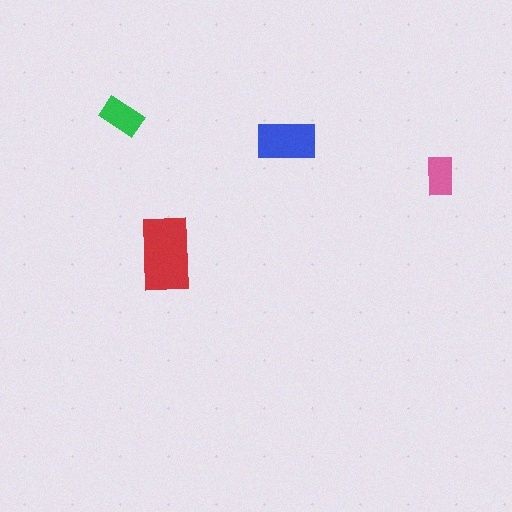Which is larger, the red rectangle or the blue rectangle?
The red one.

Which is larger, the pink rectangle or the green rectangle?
The green one.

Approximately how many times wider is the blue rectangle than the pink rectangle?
About 1.5 times wider.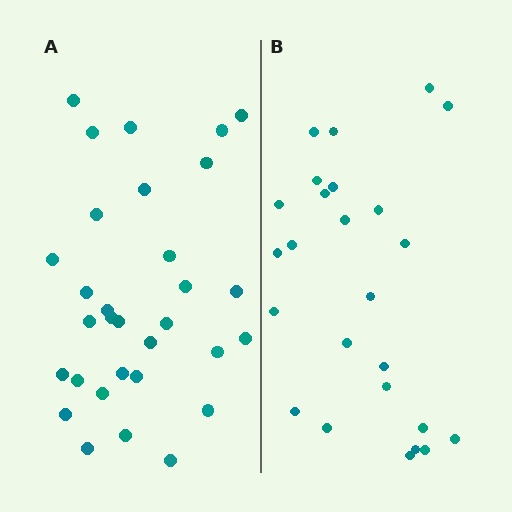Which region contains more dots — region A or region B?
Region A (the left region) has more dots.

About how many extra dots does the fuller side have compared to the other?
Region A has about 6 more dots than region B.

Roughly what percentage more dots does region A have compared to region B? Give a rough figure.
About 25% more.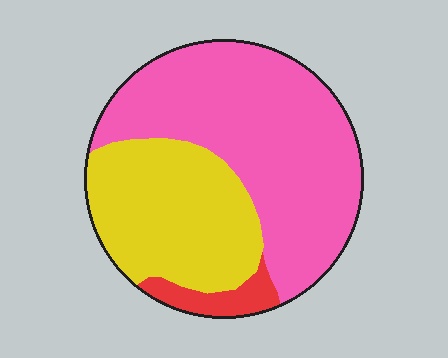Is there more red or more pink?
Pink.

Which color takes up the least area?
Red, at roughly 5%.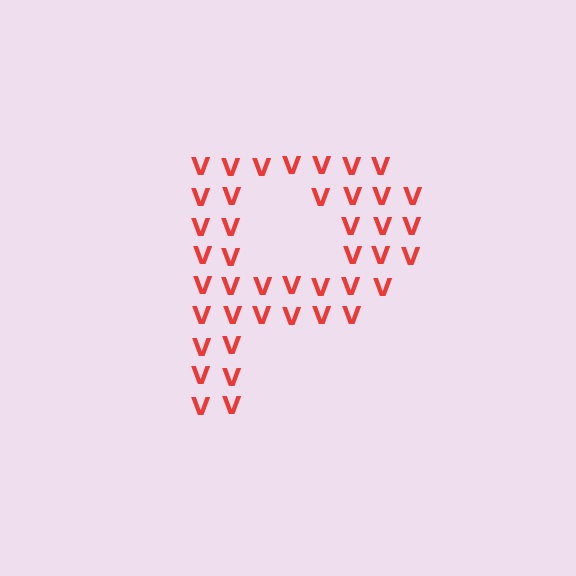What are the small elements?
The small elements are letter V's.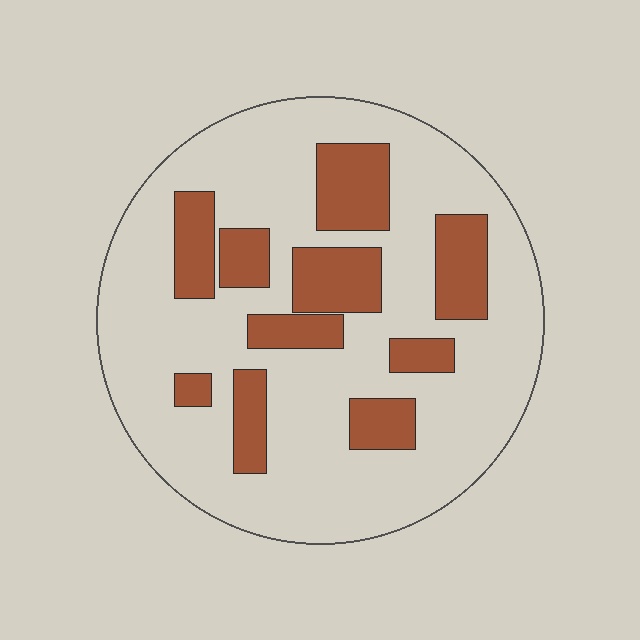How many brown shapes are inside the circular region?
10.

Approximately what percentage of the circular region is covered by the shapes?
Approximately 25%.